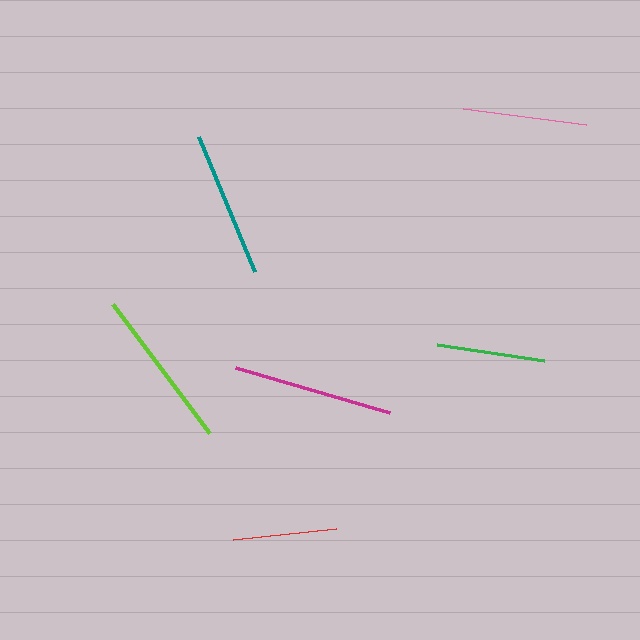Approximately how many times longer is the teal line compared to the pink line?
The teal line is approximately 1.2 times the length of the pink line.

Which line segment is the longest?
The lime line is the longest at approximately 161 pixels.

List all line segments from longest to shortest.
From longest to shortest: lime, magenta, teal, pink, green, red.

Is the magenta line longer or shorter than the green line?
The magenta line is longer than the green line.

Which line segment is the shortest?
The red line is the shortest at approximately 103 pixels.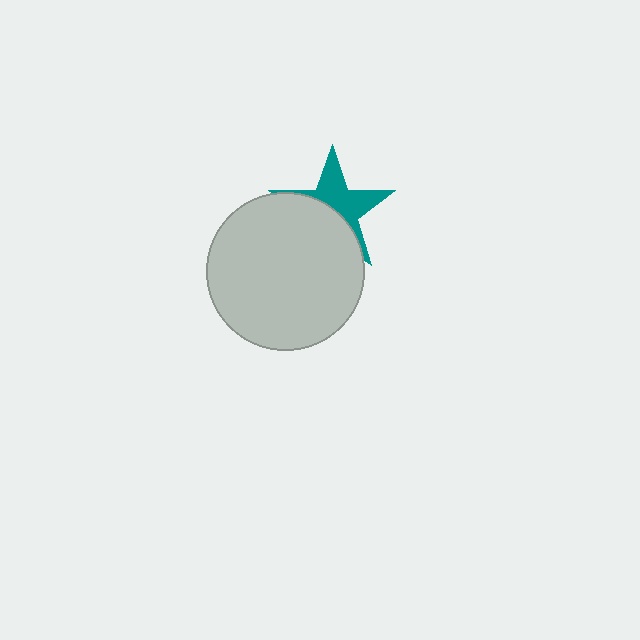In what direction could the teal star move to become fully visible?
The teal star could move up. That would shift it out from behind the light gray circle entirely.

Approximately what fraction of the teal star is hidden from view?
Roughly 51% of the teal star is hidden behind the light gray circle.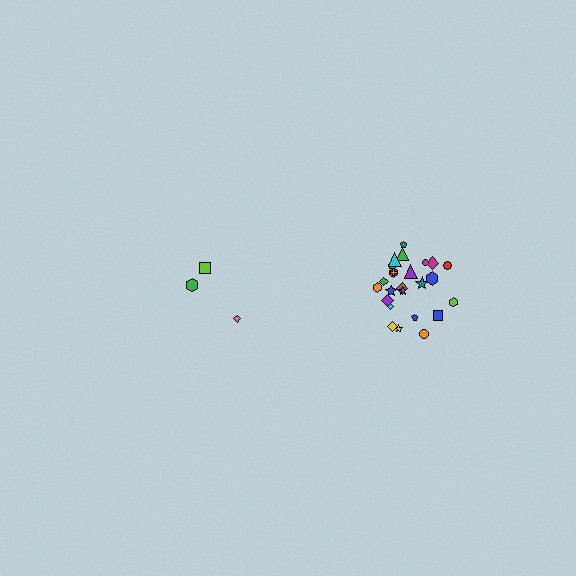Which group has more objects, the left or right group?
The right group.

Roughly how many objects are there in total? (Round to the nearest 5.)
Roughly 30 objects in total.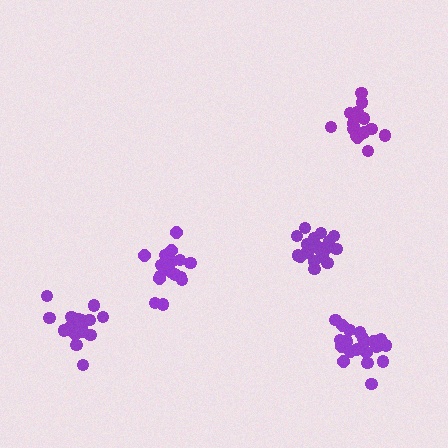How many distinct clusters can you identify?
There are 5 distinct clusters.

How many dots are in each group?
Group 1: 18 dots, Group 2: 20 dots, Group 3: 21 dots, Group 4: 17 dots, Group 5: 19 dots (95 total).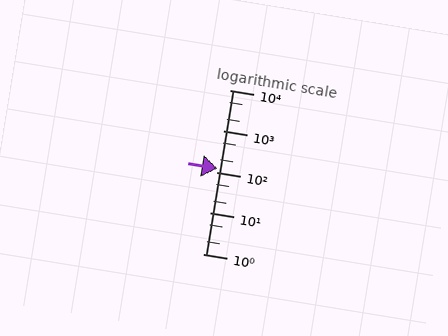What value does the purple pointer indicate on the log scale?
The pointer indicates approximately 120.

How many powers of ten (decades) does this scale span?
The scale spans 4 decades, from 1 to 10000.